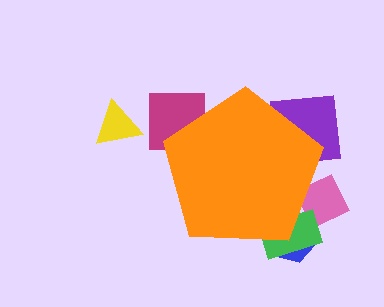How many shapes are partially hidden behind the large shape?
5 shapes are partially hidden.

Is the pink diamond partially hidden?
Yes, the pink diamond is partially hidden behind the orange pentagon.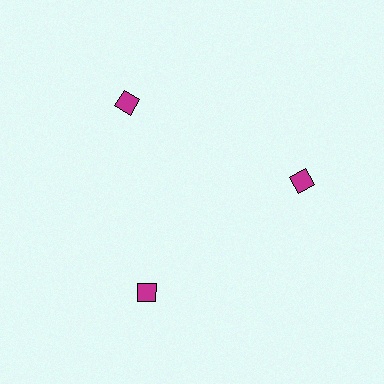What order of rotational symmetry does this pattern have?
This pattern has 3-fold rotational symmetry.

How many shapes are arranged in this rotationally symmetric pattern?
There are 3 shapes, arranged in 3 groups of 1.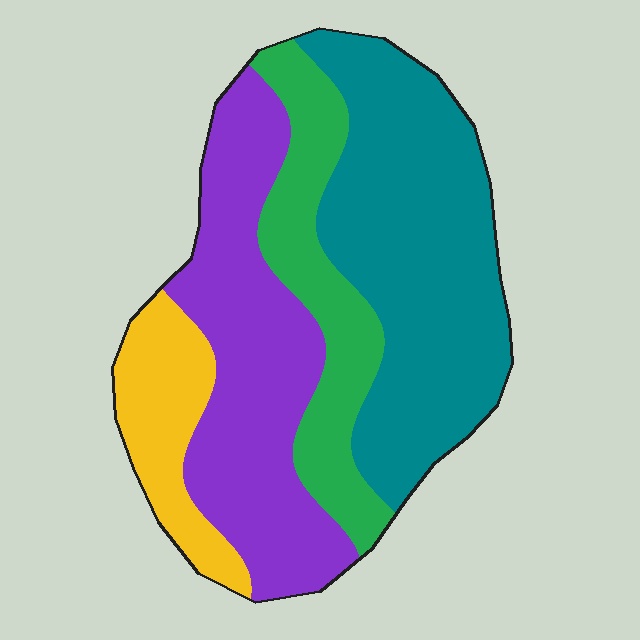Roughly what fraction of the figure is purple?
Purple takes up about one third (1/3) of the figure.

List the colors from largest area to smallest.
From largest to smallest: teal, purple, green, yellow.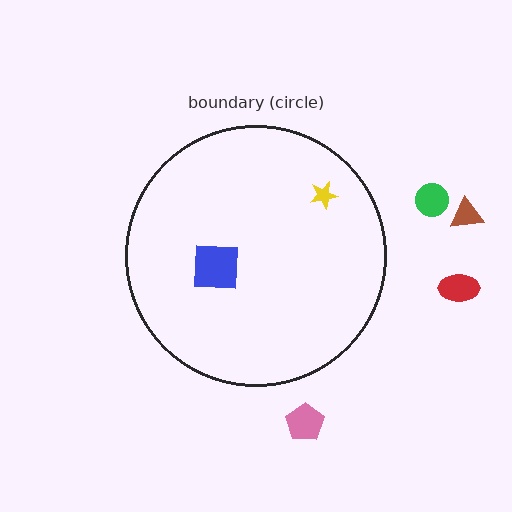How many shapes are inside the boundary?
2 inside, 4 outside.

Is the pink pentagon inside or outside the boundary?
Outside.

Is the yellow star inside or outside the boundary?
Inside.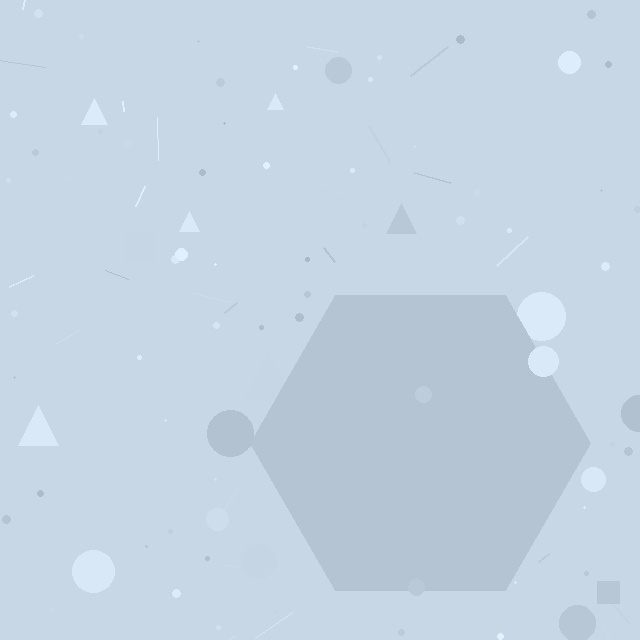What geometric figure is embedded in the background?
A hexagon is embedded in the background.